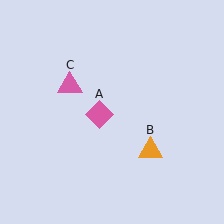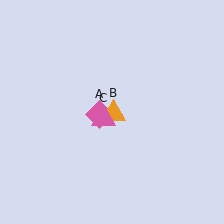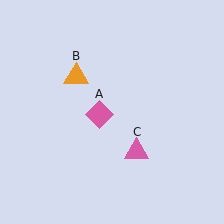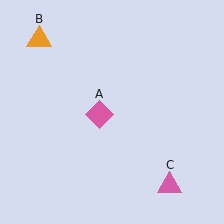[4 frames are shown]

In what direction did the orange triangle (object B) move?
The orange triangle (object B) moved up and to the left.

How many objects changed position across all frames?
2 objects changed position: orange triangle (object B), pink triangle (object C).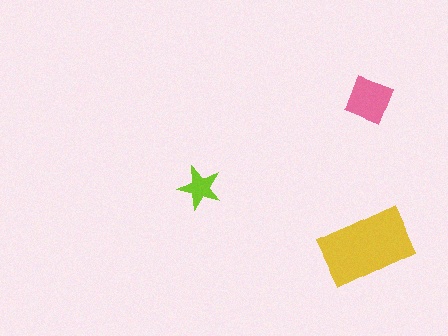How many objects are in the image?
There are 3 objects in the image.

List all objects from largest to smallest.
The yellow rectangle, the pink diamond, the lime star.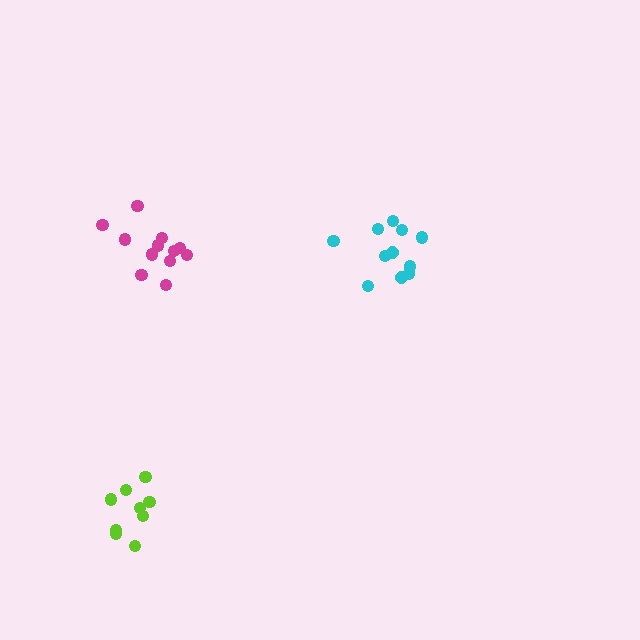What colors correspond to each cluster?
The clusters are colored: magenta, lime, cyan.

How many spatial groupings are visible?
There are 3 spatial groupings.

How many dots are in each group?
Group 1: 12 dots, Group 2: 9 dots, Group 3: 11 dots (32 total).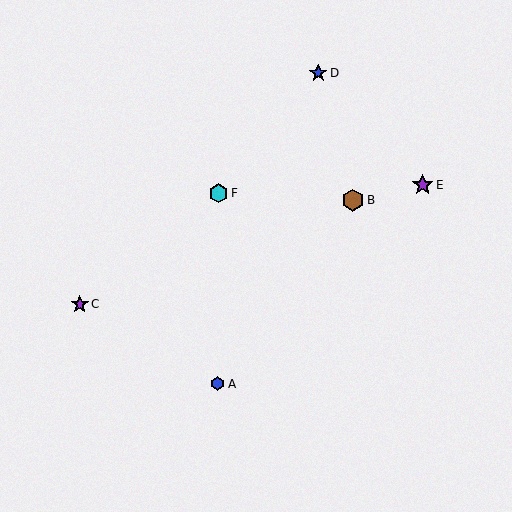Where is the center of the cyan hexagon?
The center of the cyan hexagon is at (219, 193).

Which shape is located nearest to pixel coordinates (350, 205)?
The brown hexagon (labeled B) at (353, 200) is nearest to that location.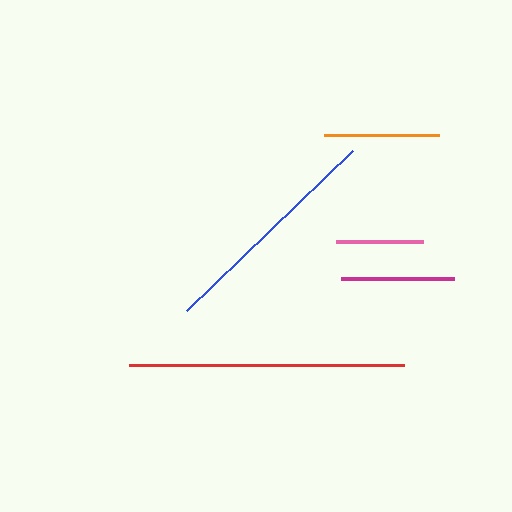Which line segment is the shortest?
The pink line is the shortest at approximately 87 pixels.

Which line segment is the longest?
The red line is the longest at approximately 275 pixels.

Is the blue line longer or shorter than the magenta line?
The blue line is longer than the magenta line.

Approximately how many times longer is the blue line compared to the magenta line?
The blue line is approximately 2.0 times the length of the magenta line.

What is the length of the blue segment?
The blue segment is approximately 230 pixels long.